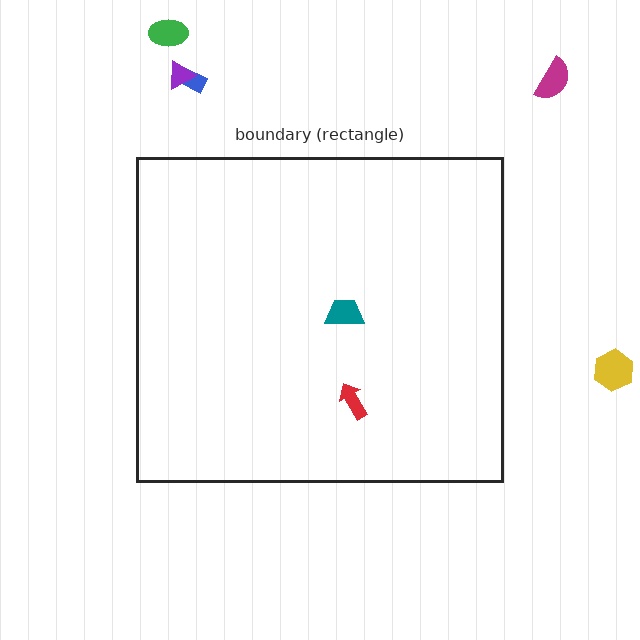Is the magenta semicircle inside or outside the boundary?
Outside.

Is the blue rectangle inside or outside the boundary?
Outside.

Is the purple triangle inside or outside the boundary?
Outside.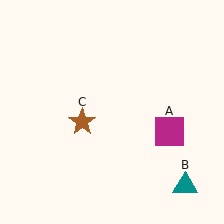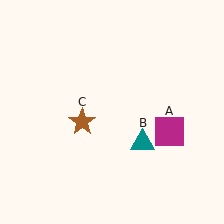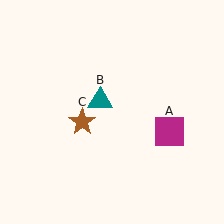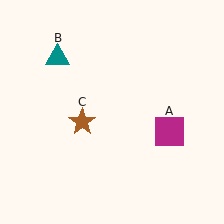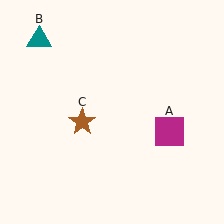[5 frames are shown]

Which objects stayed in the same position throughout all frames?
Magenta square (object A) and brown star (object C) remained stationary.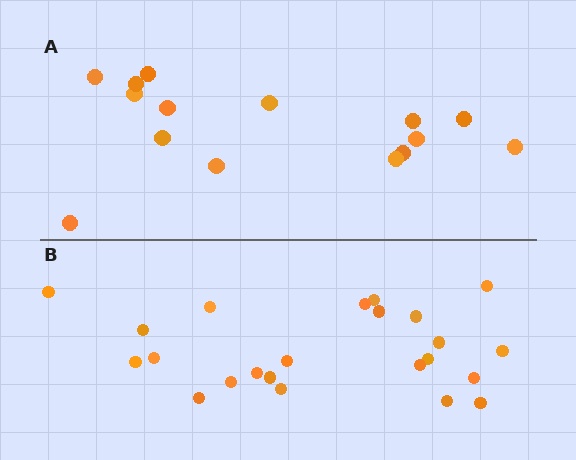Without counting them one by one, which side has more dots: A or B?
Region B (the bottom region) has more dots.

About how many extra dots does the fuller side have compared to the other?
Region B has roughly 8 or so more dots than region A.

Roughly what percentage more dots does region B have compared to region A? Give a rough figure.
About 55% more.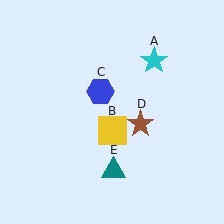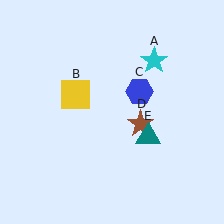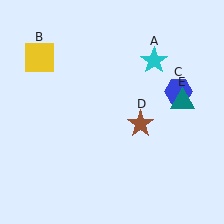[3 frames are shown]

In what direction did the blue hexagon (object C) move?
The blue hexagon (object C) moved right.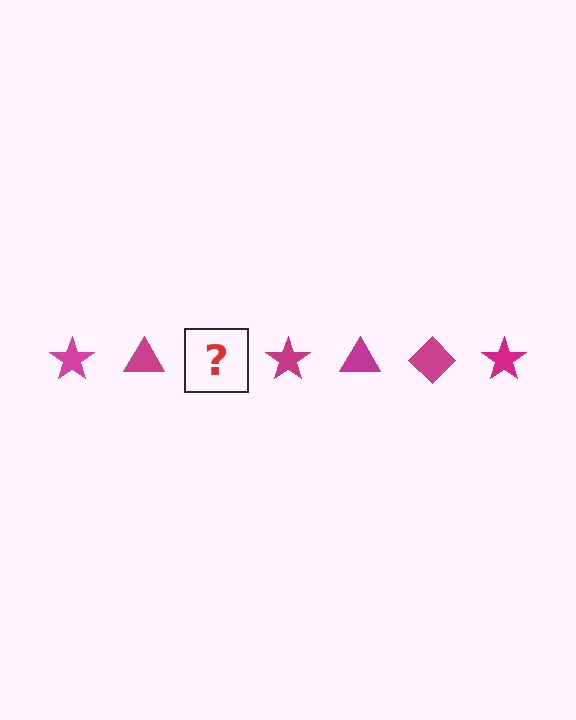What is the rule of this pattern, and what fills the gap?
The rule is that the pattern cycles through star, triangle, diamond shapes in magenta. The gap should be filled with a magenta diamond.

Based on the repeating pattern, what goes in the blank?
The blank should be a magenta diamond.